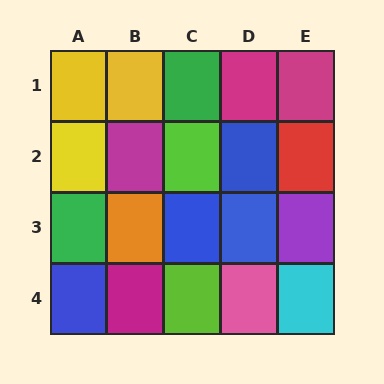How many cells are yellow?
3 cells are yellow.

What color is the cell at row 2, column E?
Red.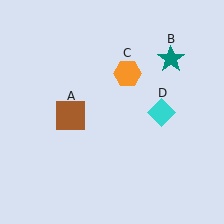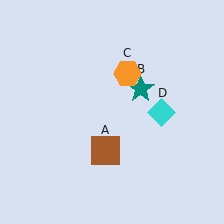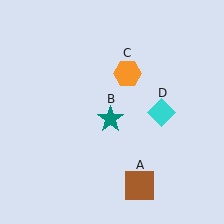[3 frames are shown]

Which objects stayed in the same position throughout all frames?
Orange hexagon (object C) and cyan diamond (object D) remained stationary.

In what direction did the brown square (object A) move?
The brown square (object A) moved down and to the right.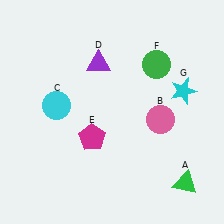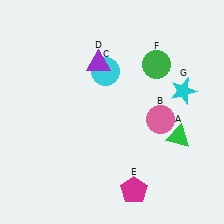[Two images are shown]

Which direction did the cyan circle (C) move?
The cyan circle (C) moved right.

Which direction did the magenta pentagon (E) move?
The magenta pentagon (E) moved down.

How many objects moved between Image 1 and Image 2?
3 objects moved between the two images.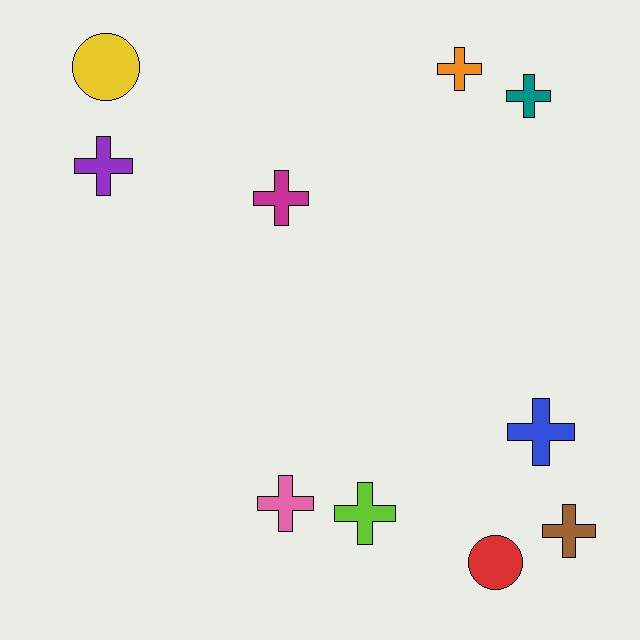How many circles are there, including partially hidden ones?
There are 2 circles.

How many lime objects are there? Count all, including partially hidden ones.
There is 1 lime object.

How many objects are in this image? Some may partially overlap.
There are 10 objects.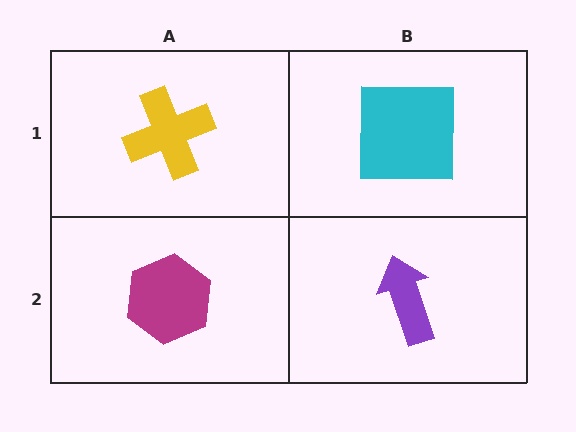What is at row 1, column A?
A yellow cross.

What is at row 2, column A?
A magenta hexagon.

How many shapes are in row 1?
2 shapes.